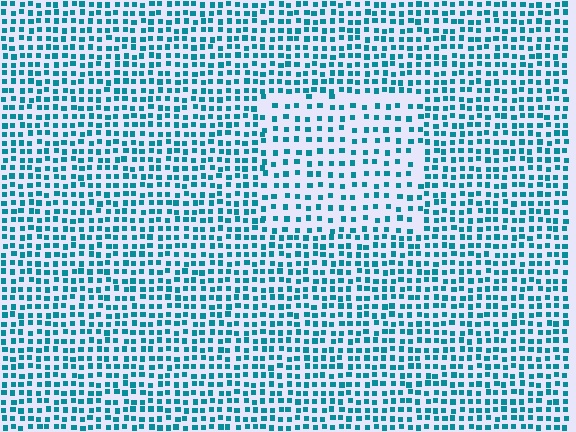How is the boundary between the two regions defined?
The boundary is defined by a change in element density (approximately 1.7x ratio). All elements are the same color, size, and shape.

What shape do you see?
I see a rectangle.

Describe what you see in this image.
The image contains small teal elements arranged at two different densities. A rectangle-shaped region is visible where the elements are less densely packed than the surrounding area.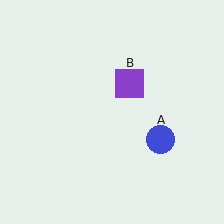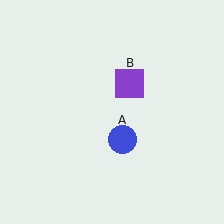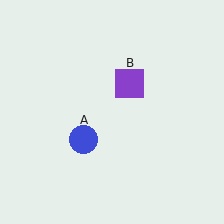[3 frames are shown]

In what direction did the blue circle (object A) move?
The blue circle (object A) moved left.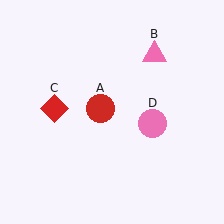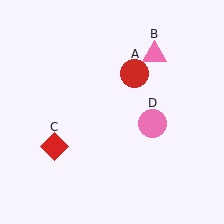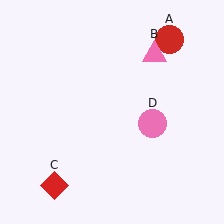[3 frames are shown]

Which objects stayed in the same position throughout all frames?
Pink triangle (object B) and pink circle (object D) remained stationary.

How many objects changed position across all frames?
2 objects changed position: red circle (object A), red diamond (object C).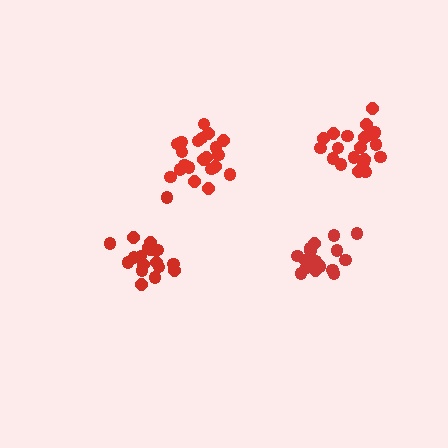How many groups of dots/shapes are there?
There are 4 groups.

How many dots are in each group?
Group 1: 20 dots, Group 2: 21 dots, Group 3: 17 dots, Group 4: 20 dots (78 total).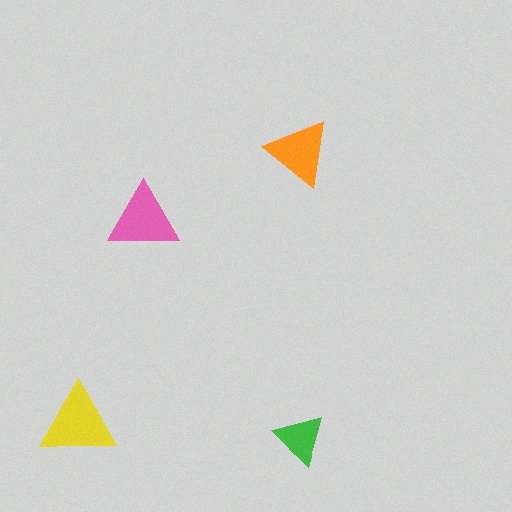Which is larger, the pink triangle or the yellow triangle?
The yellow one.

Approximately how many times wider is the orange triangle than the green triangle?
About 1.5 times wider.